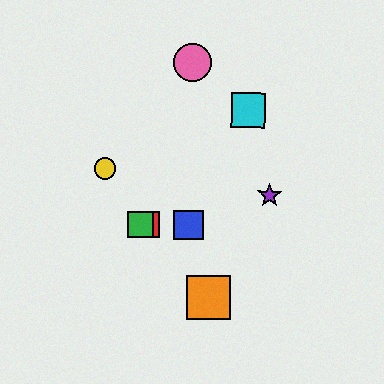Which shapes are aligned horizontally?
The red square, the blue square, the green square are aligned horizontally.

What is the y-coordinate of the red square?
The red square is at y≈225.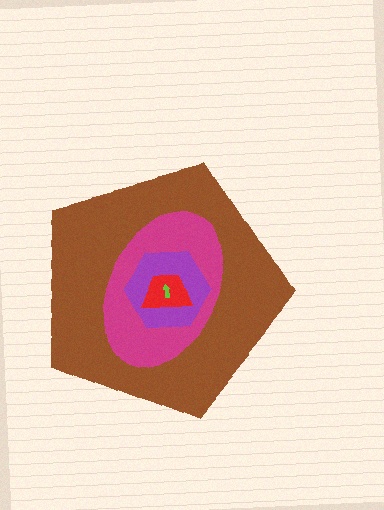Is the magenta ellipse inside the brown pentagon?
Yes.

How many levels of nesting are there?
5.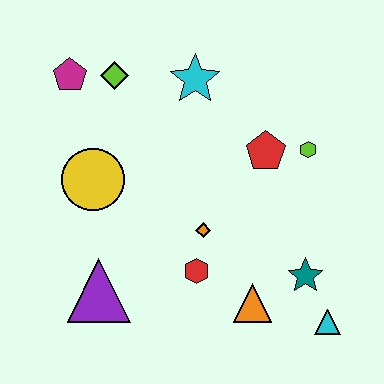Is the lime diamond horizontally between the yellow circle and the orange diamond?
Yes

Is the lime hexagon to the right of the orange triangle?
Yes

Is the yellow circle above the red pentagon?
No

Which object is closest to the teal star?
The cyan triangle is closest to the teal star.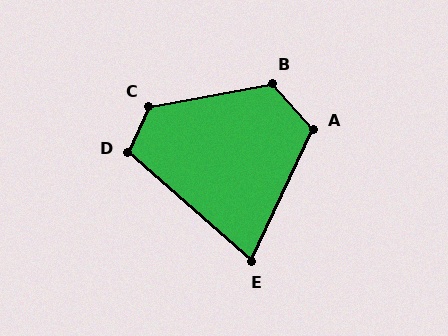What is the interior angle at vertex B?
Approximately 121 degrees (obtuse).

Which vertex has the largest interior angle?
C, at approximately 124 degrees.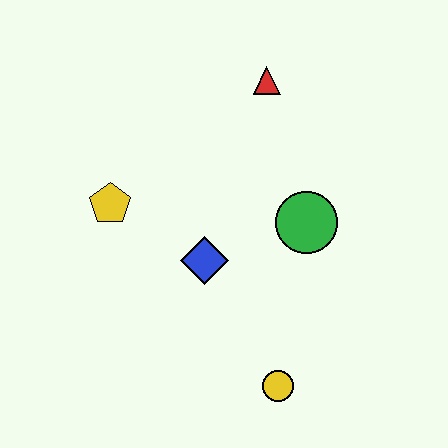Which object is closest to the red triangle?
The green circle is closest to the red triangle.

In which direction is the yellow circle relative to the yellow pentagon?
The yellow circle is below the yellow pentagon.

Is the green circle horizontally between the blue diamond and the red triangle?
No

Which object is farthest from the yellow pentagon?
The yellow circle is farthest from the yellow pentagon.